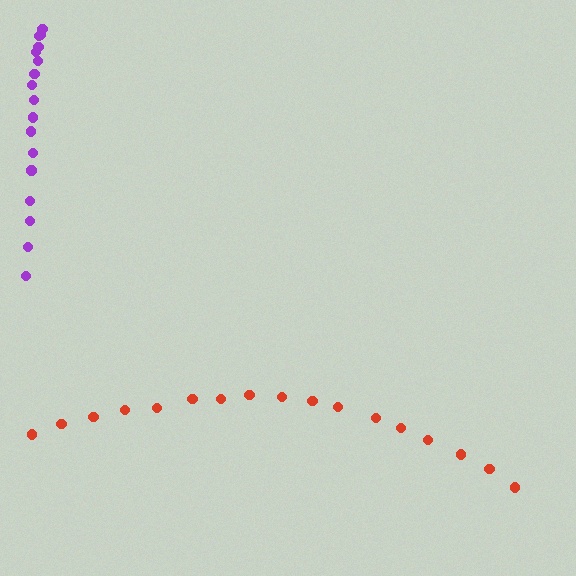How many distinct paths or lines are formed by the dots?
There are 2 distinct paths.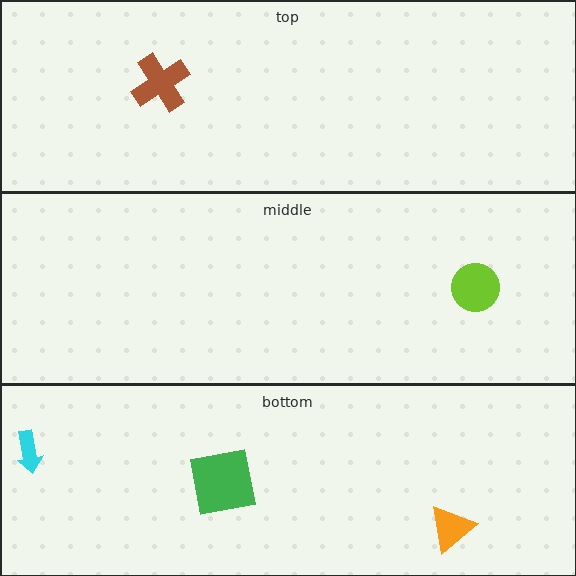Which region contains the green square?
The bottom region.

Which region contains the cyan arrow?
The bottom region.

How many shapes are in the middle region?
1.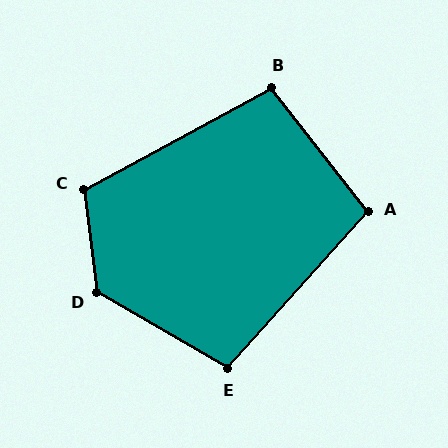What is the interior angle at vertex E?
Approximately 102 degrees (obtuse).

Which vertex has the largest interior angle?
D, at approximately 127 degrees.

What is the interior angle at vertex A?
Approximately 100 degrees (obtuse).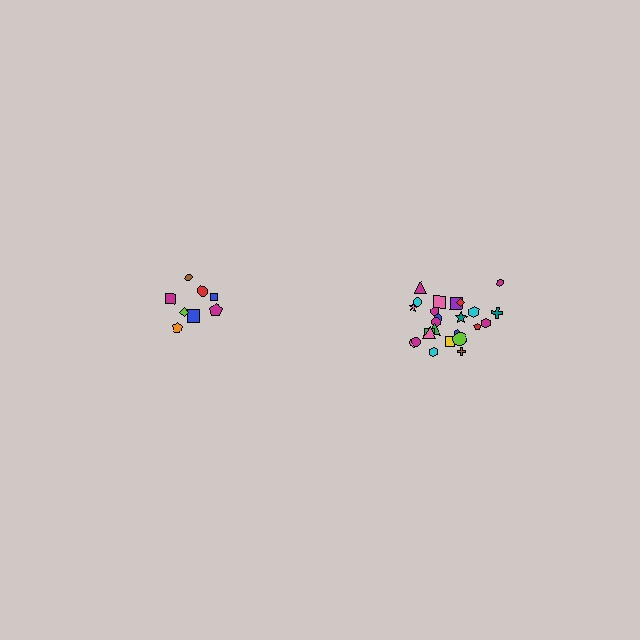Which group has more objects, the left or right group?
The right group.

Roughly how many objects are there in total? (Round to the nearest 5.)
Roughly 35 objects in total.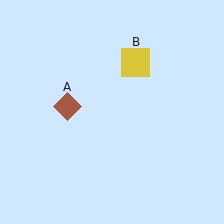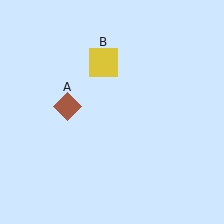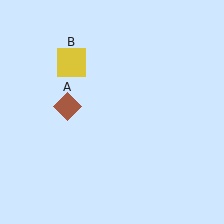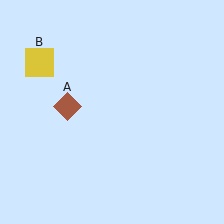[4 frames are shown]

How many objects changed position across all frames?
1 object changed position: yellow square (object B).